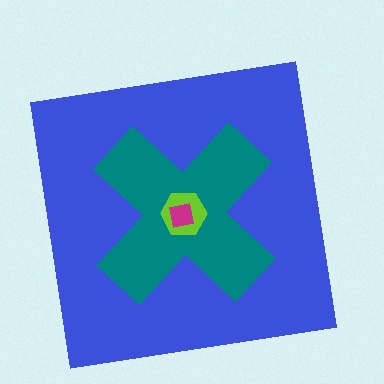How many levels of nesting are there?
4.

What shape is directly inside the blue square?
The teal cross.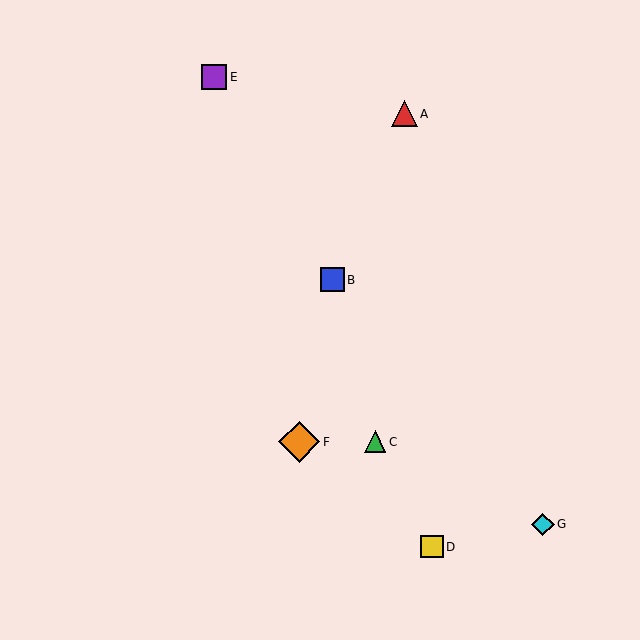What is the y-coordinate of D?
Object D is at y≈547.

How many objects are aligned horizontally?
2 objects (C, F) are aligned horizontally.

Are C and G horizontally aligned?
No, C is at y≈442 and G is at y≈525.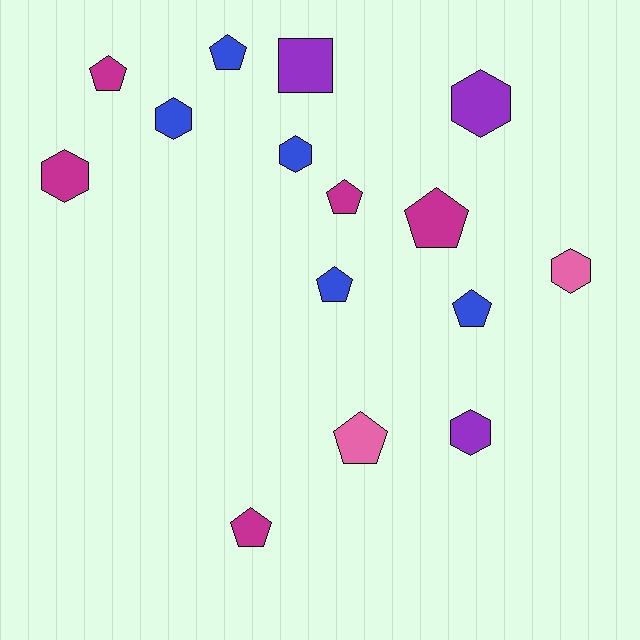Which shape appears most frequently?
Pentagon, with 8 objects.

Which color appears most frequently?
Blue, with 5 objects.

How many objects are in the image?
There are 15 objects.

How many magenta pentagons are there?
There are 4 magenta pentagons.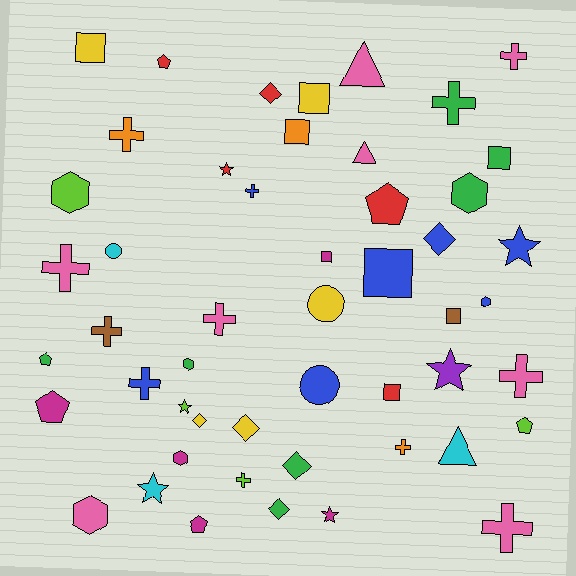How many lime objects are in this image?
There are 4 lime objects.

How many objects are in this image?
There are 50 objects.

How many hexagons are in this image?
There are 6 hexagons.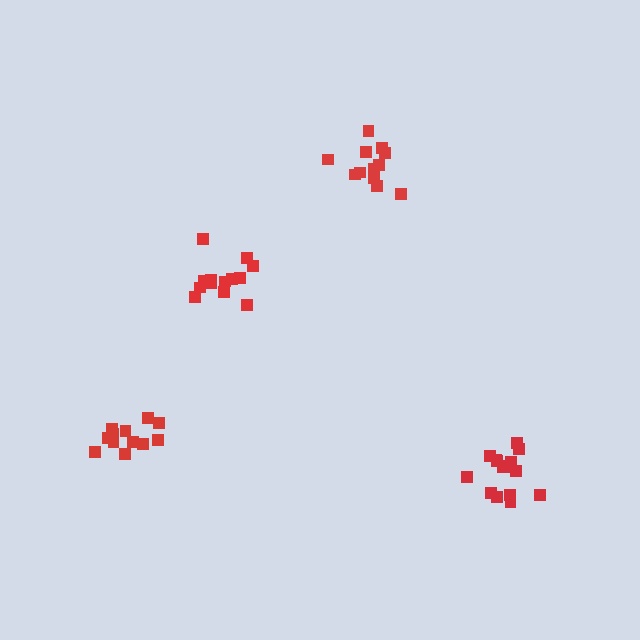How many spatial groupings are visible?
There are 4 spatial groupings.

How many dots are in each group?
Group 1: 16 dots, Group 2: 12 dots, Group 3: 13 dots, Group 4: 12 dots (53 total).